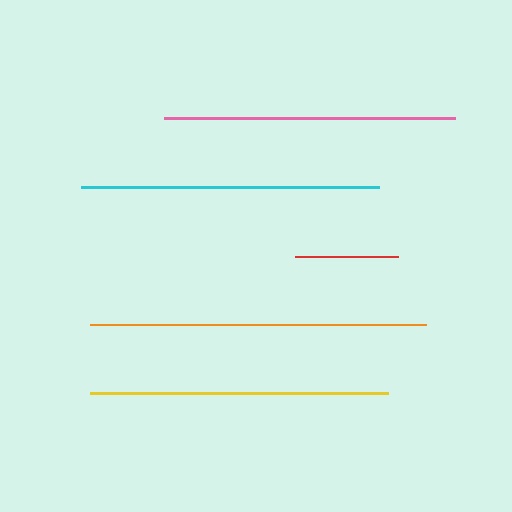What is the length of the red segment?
The red segment is approximately 102 pixels long.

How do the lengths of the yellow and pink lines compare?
The yellow and pink lines are approximately the same length.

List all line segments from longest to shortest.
From longest to shortest: orange, cyan, yellow, pink, red.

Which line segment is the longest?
The orange line is the longest at approximately 336 pixels.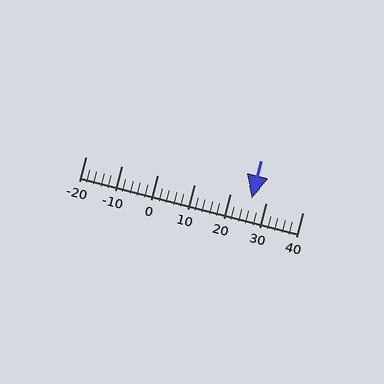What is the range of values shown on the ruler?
The ruler shows values from -20 to 40.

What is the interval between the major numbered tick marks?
The major tick marks are spaced 10 units apart.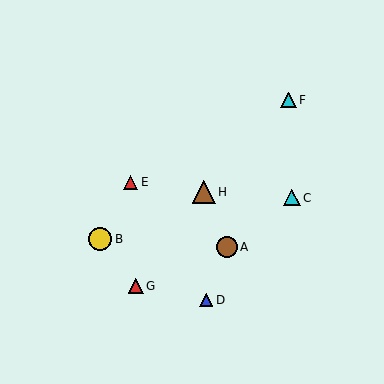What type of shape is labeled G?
Shape G is a red triangle.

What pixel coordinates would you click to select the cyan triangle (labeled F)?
Click at (288, 100) to select the cyan triangle F.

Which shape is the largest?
The yellow circle (labeled B) is the largest.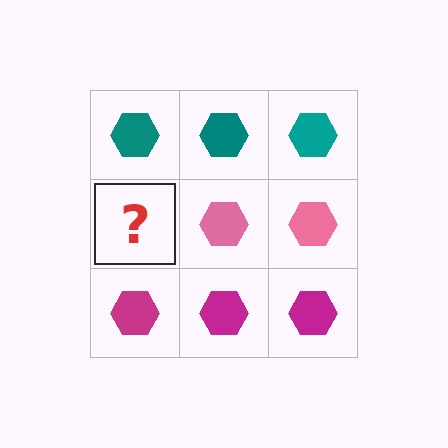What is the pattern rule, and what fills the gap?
The rule is that each row has a consistent color. The gap should be filled with a pink hexagon.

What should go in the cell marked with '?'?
The missing cell should contain a pink hexagon.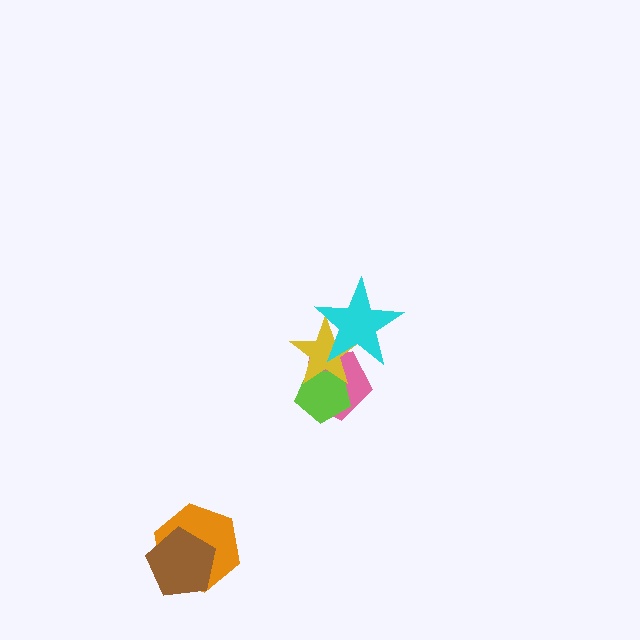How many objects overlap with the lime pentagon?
2 objects overlap with the lime pentagon.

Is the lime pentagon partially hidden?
Yes, it is partially covered by another shape.